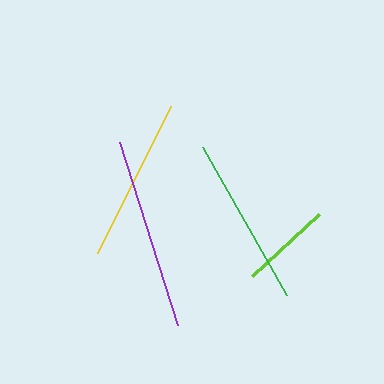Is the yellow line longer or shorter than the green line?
The green line is longer than the yellow line.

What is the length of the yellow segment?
The yellow segment is approximately 165 pixels long.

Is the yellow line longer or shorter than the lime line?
The yellow line is longer than the lime line.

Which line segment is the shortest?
The lime line is the shortest at approximately 91 pixels.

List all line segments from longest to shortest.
From longest to shortest: purple, green, yellow, lime.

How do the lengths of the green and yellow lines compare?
The green and yellow lines are approximately the same length.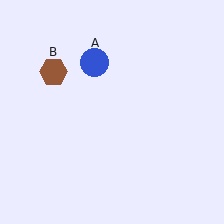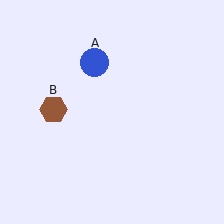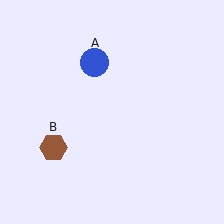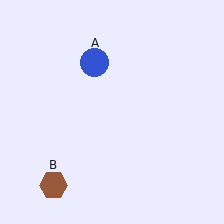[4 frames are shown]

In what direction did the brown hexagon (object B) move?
The brown hexagon (object B) moved down.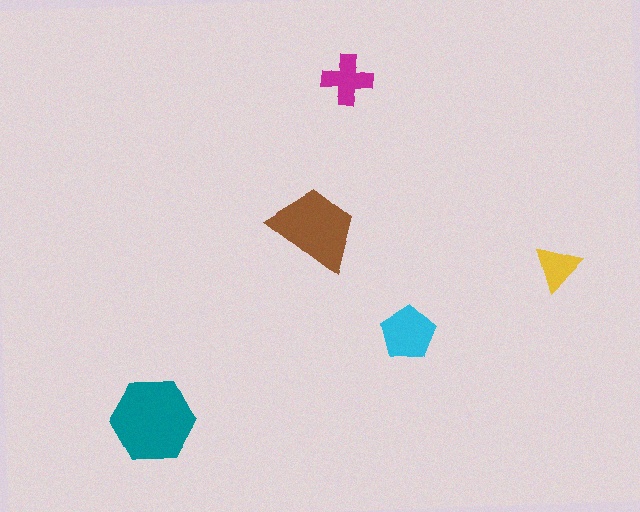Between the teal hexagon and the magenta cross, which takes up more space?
The teal hexagon.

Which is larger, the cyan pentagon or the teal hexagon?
The teal hexagon.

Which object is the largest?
The teal hexagon.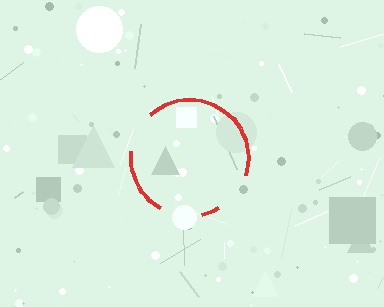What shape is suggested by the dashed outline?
The dashed outline suggests a circle.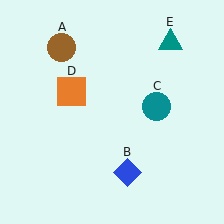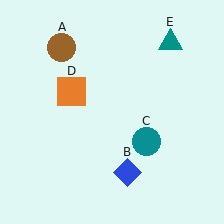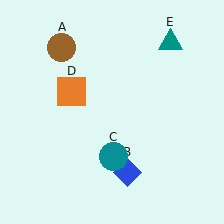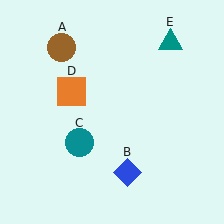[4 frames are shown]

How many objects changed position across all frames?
1 object changed position: teal circle (object C).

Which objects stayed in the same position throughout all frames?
Brown circle (object A) and blue diamond (object B) and orange square (object D) and teal triangle (object E) remained stationary.